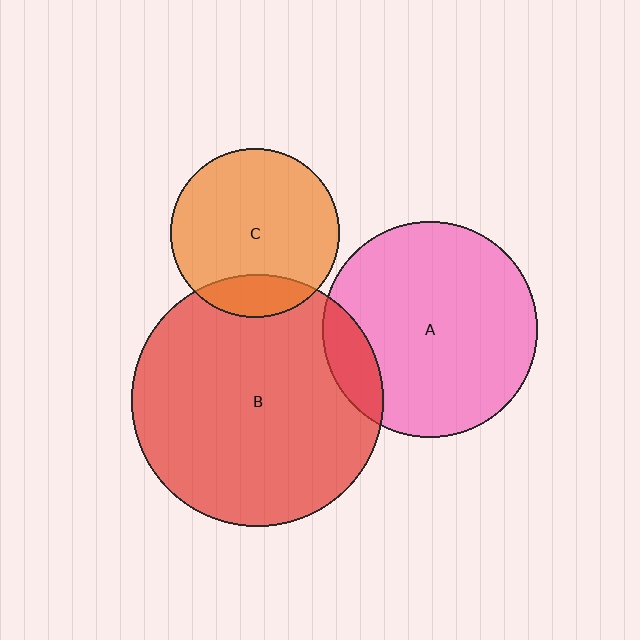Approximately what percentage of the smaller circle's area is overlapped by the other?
Approximately 15%.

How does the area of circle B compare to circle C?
Approximately 2.2 times.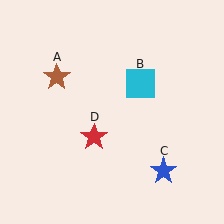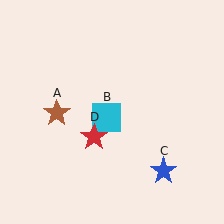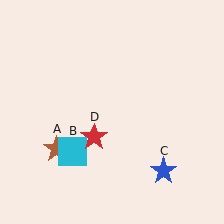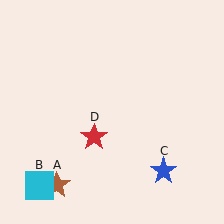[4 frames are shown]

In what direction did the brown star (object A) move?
The brown star (object A) moved down.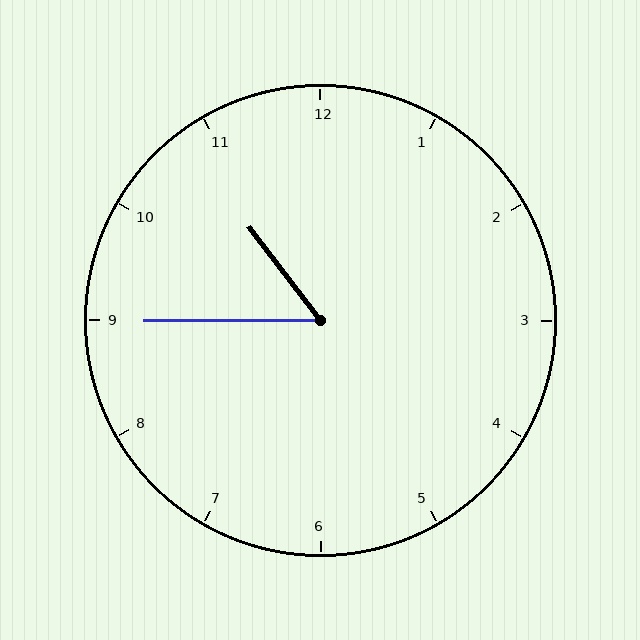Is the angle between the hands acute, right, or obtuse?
It is acute.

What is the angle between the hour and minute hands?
Approximately 52 degrees.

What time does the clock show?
10:45.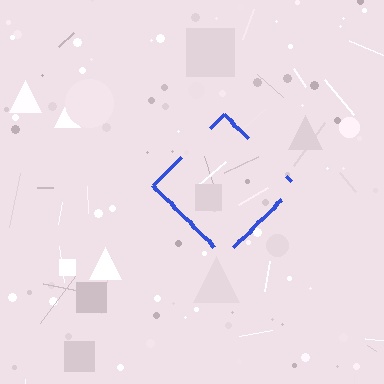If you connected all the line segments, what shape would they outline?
They would outline a diamond.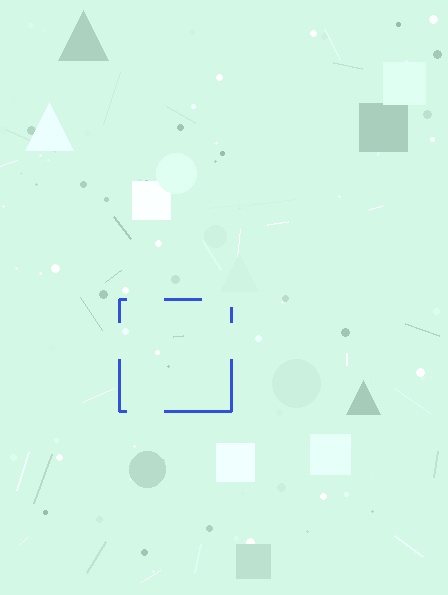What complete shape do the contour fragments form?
The contour fragments form a square.